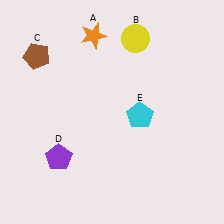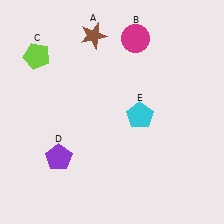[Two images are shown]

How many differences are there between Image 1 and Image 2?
There are 3 differences between the two images.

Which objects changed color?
A changed from orange to brown. B changed from yellow to magenta. C changed from brown to lime.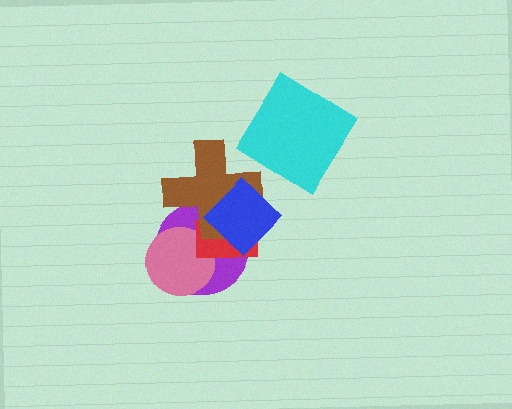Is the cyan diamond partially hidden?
No, no other shape covers it.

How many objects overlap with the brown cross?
3 objects overlap with the brown cross.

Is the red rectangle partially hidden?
Yes, it is partially covered by another shape.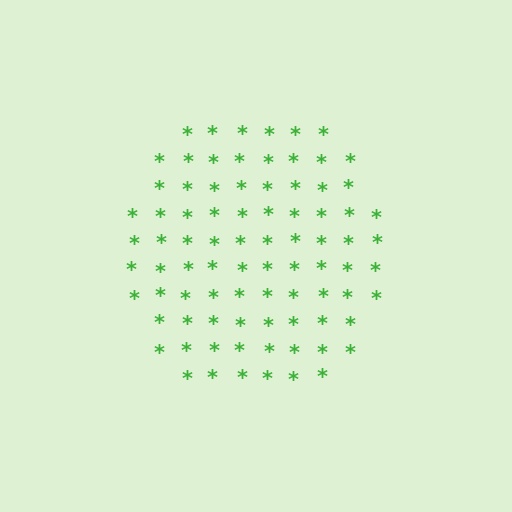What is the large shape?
The large shape is a hexagon.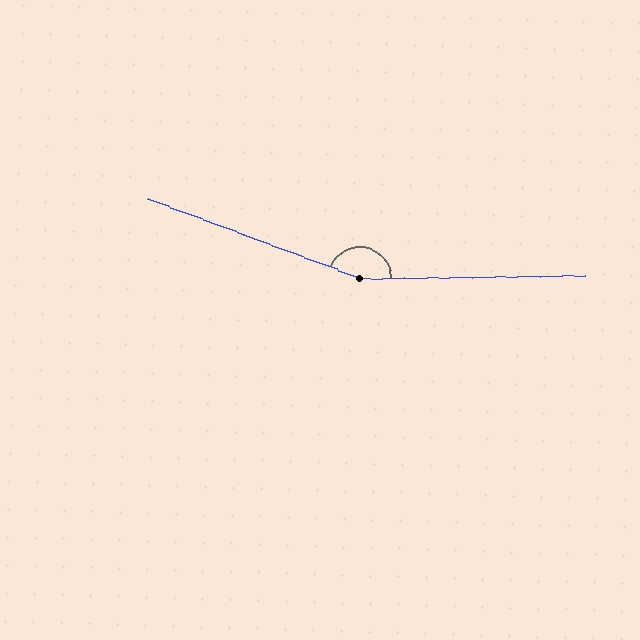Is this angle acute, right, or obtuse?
It is obtuse.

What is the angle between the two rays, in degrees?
Approximately 158 degrees.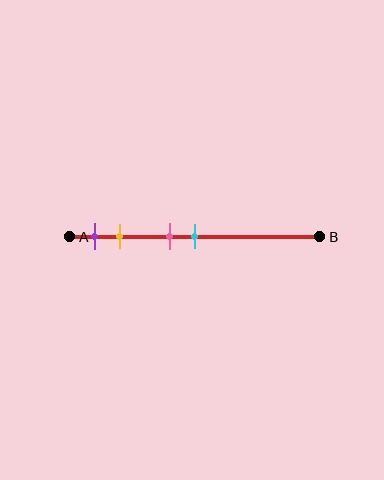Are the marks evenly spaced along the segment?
No, the marks are not evenly spaced.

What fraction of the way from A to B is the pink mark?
The pink mark is approximately 40% (0.4) of the way from A to B.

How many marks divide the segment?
There are 4 marks dividing the segment.